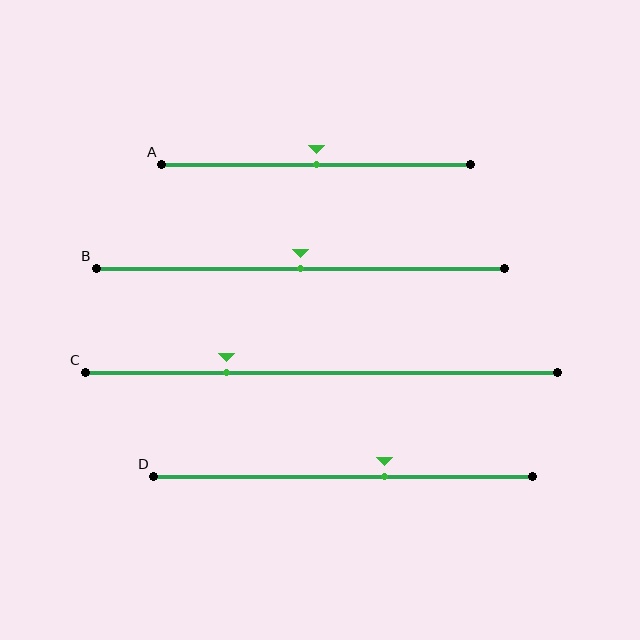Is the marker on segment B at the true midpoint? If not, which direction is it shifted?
Yes, the marker on segment B is at the true midpoint.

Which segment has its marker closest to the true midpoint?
Segment A has its marker closest to the true midpoint.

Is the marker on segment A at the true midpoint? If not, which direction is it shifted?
Yes, the marker on segment A is at the true midpoint.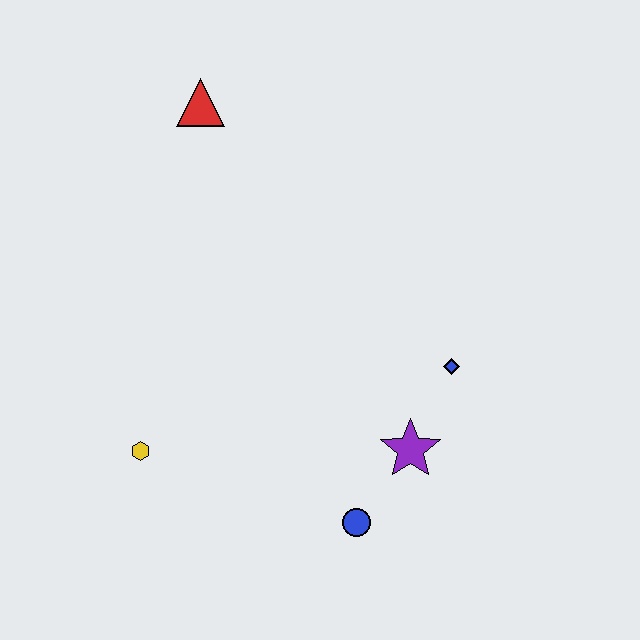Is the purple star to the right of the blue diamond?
No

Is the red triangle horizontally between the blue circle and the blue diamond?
No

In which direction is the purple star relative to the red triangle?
The purple star is below the red triangle.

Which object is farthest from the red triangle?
The blue circle is farthest from the red triangle.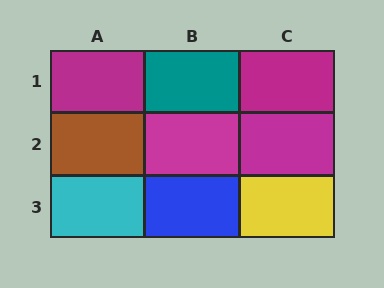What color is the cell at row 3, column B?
Blue.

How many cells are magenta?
4 cells are magenta.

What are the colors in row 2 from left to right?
Brown, magenta, magenta.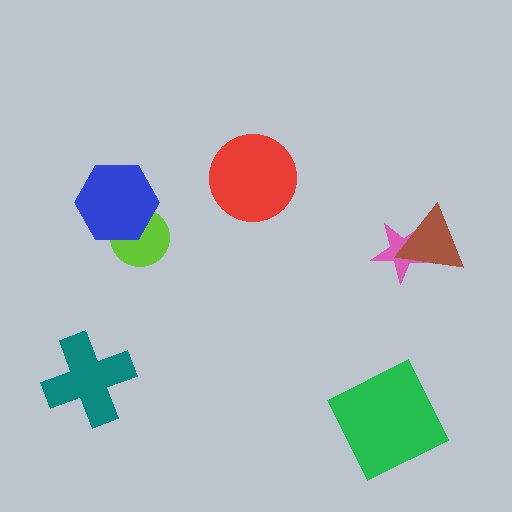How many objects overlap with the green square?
0 objects overlap with the green square.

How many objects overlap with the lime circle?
1 object overlaps with the lime circle.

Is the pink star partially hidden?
Yes, it is partially covered by another shape.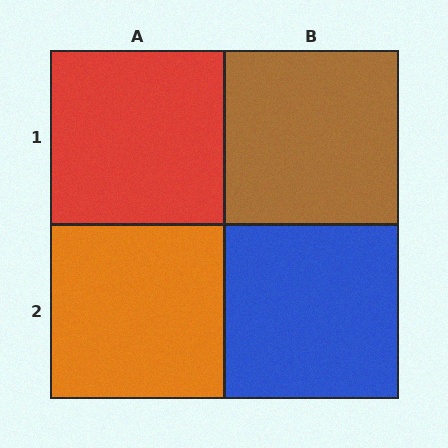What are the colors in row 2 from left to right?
Orange, blue.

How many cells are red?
1 cell is red.